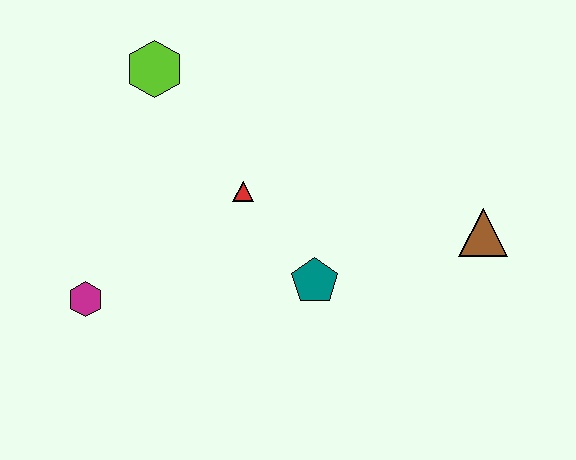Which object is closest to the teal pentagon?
The red triangle is closest to the teal pentagon.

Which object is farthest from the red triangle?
The brown triangle is farthest from the red triangle.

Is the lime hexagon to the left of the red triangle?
Yes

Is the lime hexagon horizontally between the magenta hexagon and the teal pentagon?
Yes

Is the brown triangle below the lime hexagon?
Yes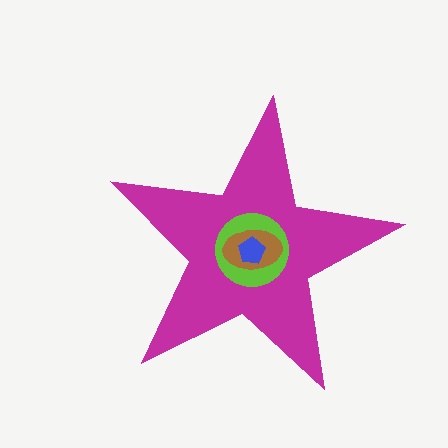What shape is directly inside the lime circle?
The brown ellipse.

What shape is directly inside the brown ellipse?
The blue pentagon.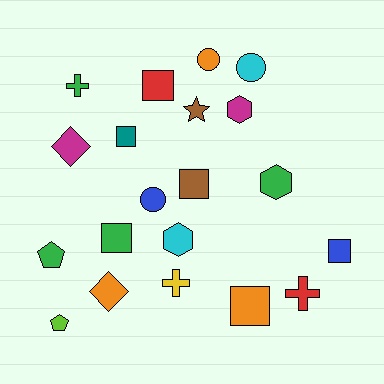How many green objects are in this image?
There are 4 green objects.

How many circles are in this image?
There are 3 circles.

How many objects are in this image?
There are 20 objects.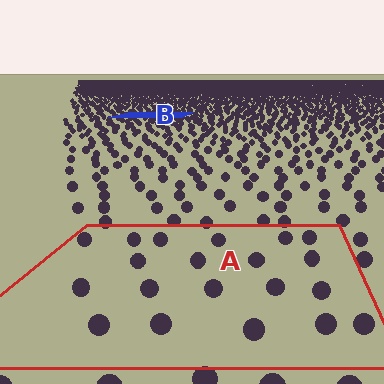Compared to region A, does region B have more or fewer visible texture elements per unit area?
Region B has more texture elements per unit area — they are packed more densely because it is farther away.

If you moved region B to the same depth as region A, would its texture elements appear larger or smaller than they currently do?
They would appear larger. At a closer depth, the same texture elements are projected at a bigger on-screen size.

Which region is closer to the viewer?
Region A is closer. The texture elements there are larger and more spread out.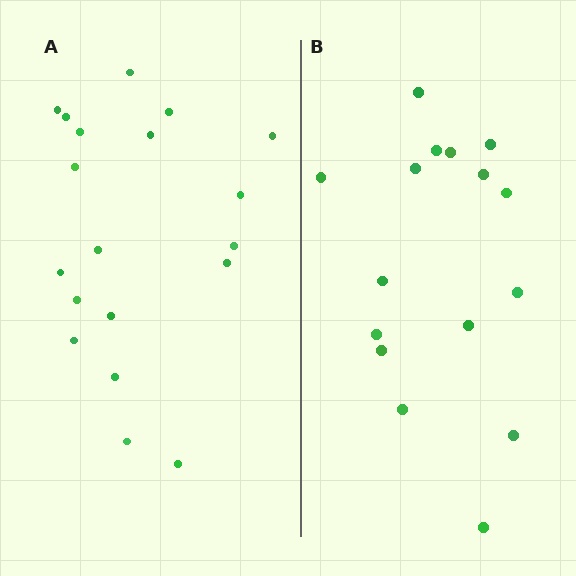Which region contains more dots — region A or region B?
Region A (the left region) has more dots.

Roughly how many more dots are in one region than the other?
Region A has just a few more — roughly 2 or 3 more dots than region B.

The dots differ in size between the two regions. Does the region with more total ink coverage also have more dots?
No. Region B has more total ink coverage because its dots are larger, but region A actually contains more individual dots. Total area can be misleading — the number of items is what matters here.